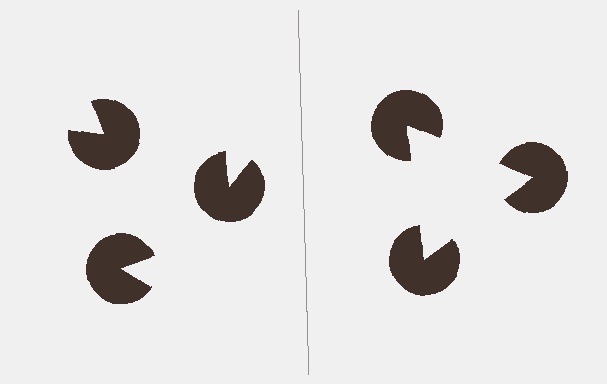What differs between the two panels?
The pac-man discs are positioned identically on both sides; only the wedge orientations differ. On the right they align to a triangle; on the left they are misaligned.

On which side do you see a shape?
An illusory triangle appears on the right side. On the left side the wedge cuts are rotated, so no coherent shape forms.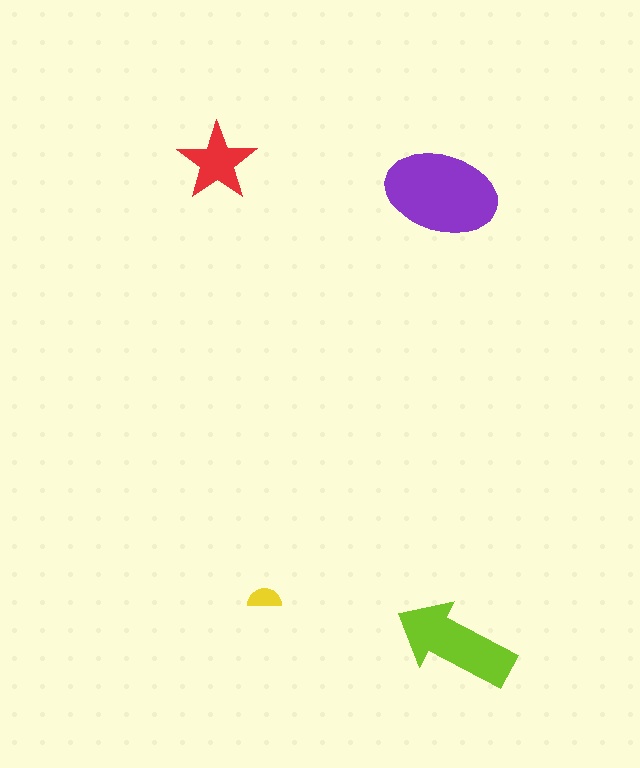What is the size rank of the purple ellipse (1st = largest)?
1st.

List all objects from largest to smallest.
The purple ellipse, the lime arrow, the red star, the yellow semicircle.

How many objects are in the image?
There are 4 objects in the image.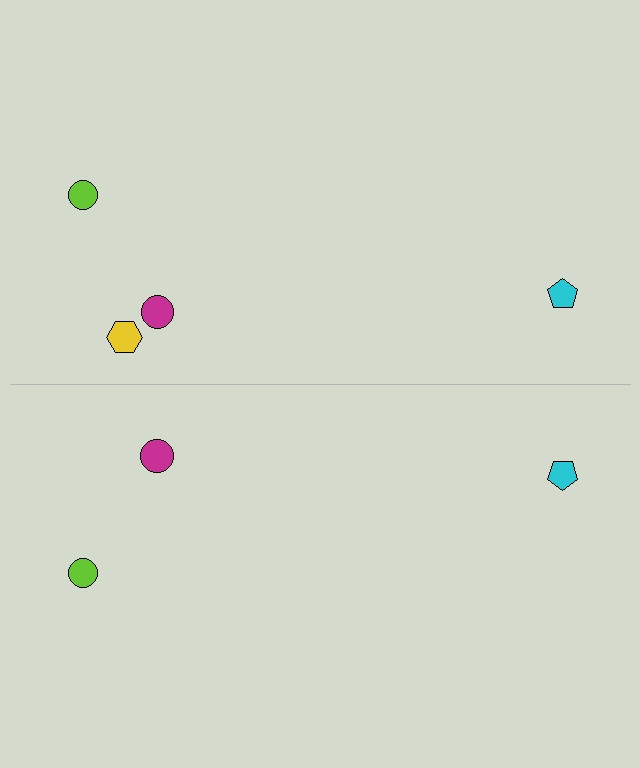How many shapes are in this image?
There are 7 shapes in this image.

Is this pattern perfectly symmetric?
No, the pattern is not perfectly symmetric. A yellow hexagon is missing from the bottom side.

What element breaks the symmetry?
A yellow hexagon is missing from the bottom side.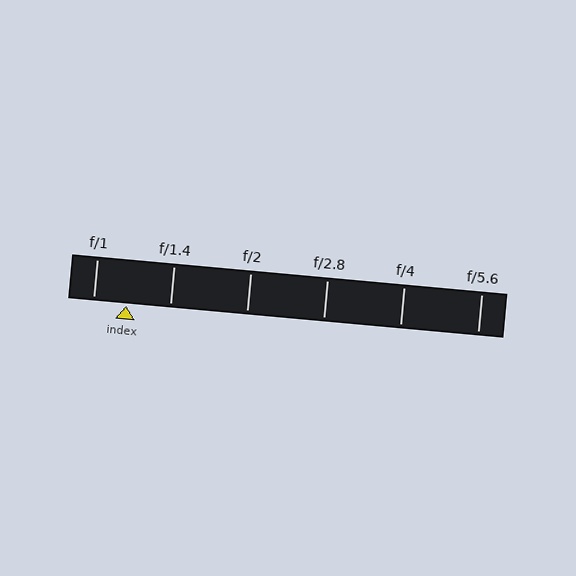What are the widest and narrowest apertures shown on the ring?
The widest aperture shown is f/1 and the narrowest is f/5.6.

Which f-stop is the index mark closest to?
The index mark is closest to f/1.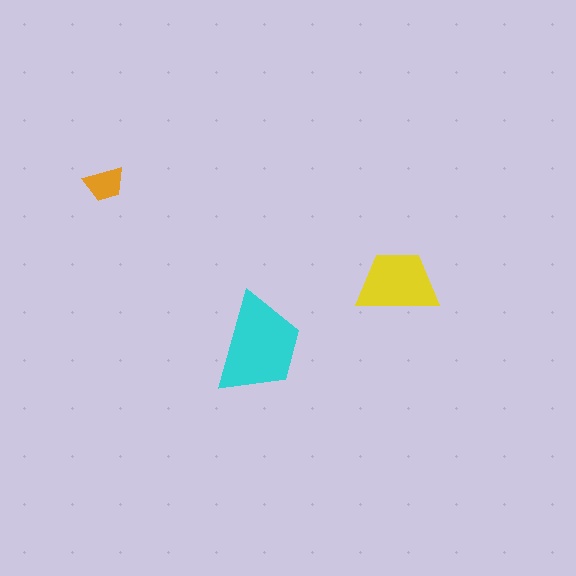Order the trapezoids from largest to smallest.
the cyan one, the yellow one, the orange one.